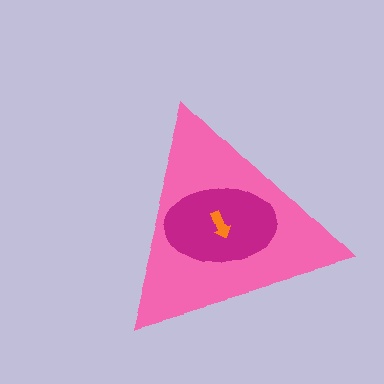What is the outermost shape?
The pink triangle.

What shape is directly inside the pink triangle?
The magenta ellipse.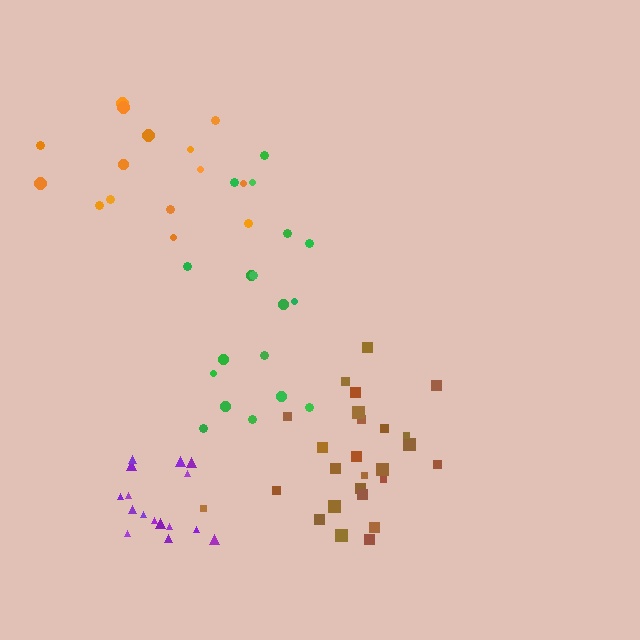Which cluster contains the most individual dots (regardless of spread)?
Brown (27).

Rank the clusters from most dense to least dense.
purple, brown, orange, green.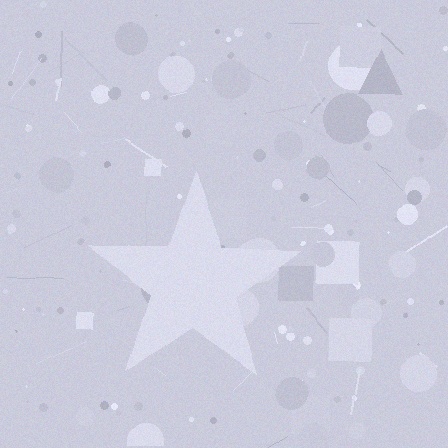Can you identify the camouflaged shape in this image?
The camouflaged shape is a star.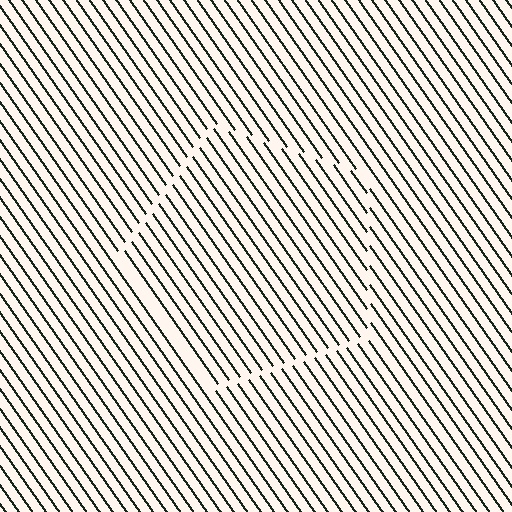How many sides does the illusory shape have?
5 sides — the line-ends trace a pentagon.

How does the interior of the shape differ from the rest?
The interior of the shape contains the same grating, shifted by half a period — the contour is defined by the phase discontinuity where line-ends from the inner and outer gratings abut.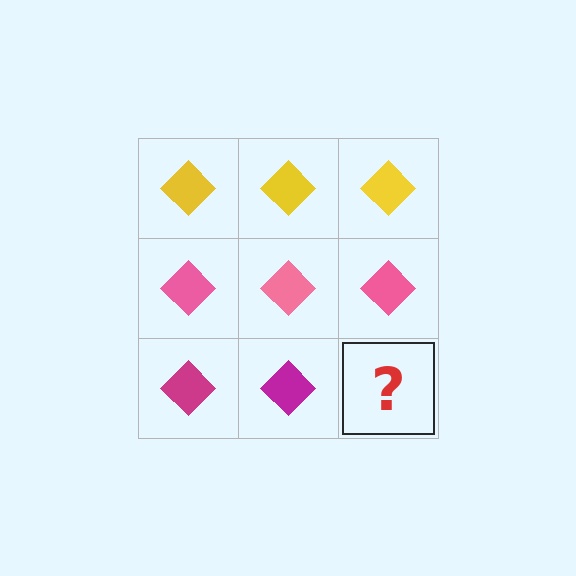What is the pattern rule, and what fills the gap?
The rule is that each row has a consistent color. The gap should be filled with a magenta diamond.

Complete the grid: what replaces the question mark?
The question mark should be replaced with a magenta diamond.